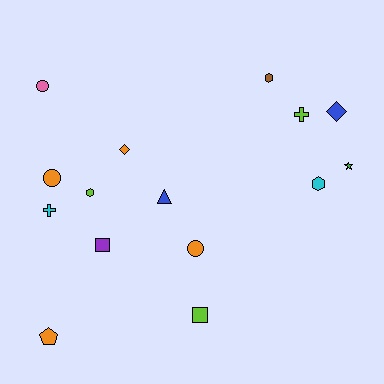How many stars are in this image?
There is 1 star.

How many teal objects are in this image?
There are no teal objects.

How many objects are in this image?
There are 15 objects.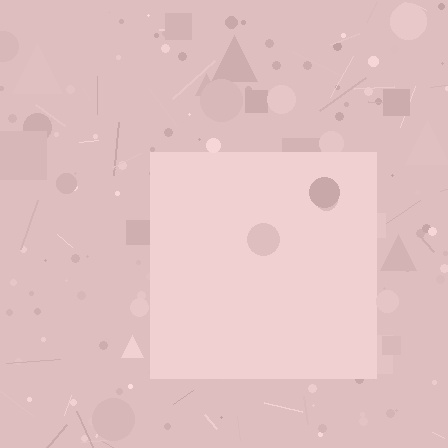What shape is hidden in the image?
A square is hidden in the image.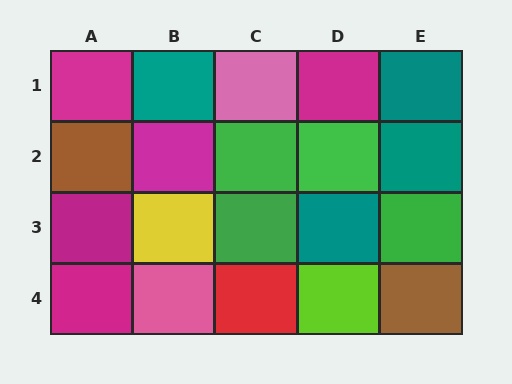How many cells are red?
1 cell is red.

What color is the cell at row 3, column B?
Yellow.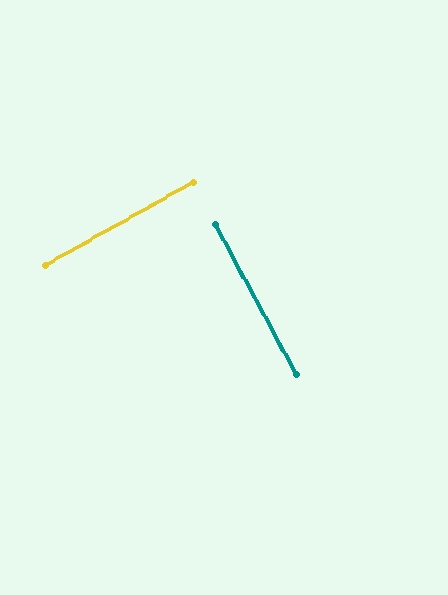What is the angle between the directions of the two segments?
Approximately 89 degrees.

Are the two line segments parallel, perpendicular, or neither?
Perpendicular — they meet at approximately 89°.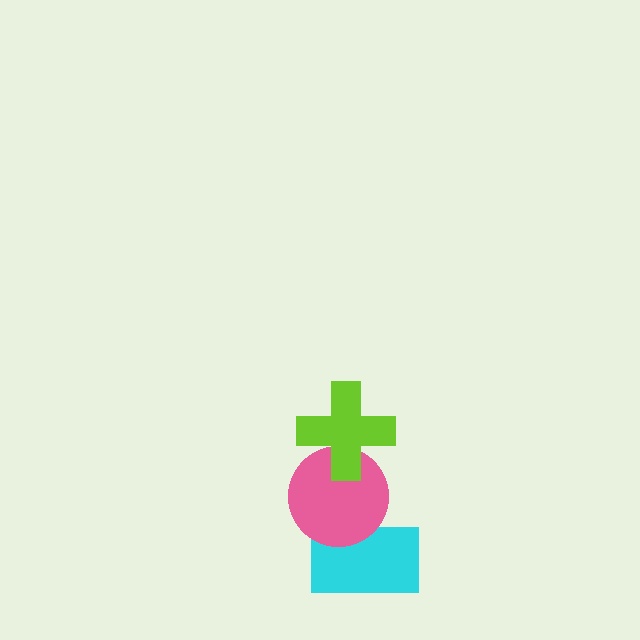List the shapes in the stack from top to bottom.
From top to bottom: the lime cross, the pink circle, the cyan rectangle.